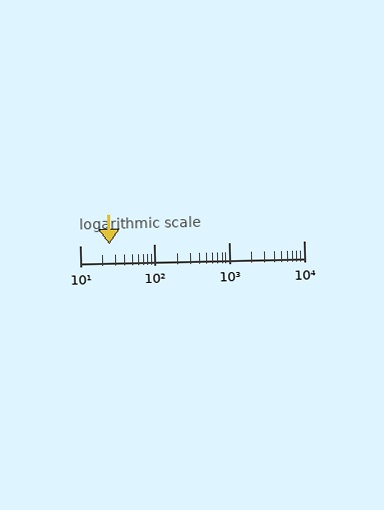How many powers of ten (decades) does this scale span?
The scale spans 3 decades, from 10 to 10000.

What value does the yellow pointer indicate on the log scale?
The pointer indicates approximately 25.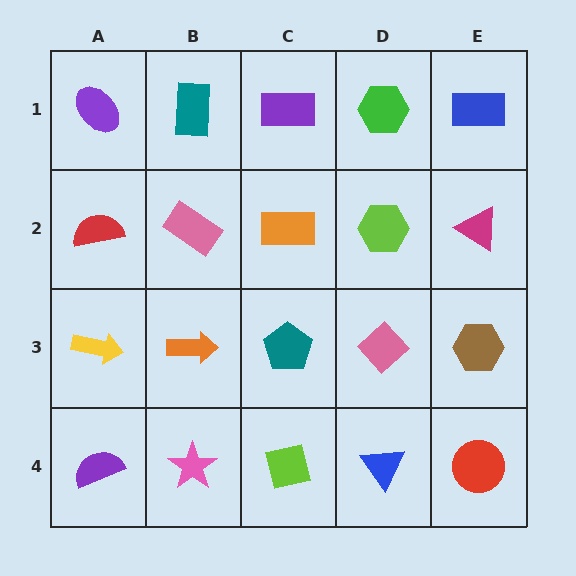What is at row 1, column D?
A green hexagon.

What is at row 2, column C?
An orange rectangle.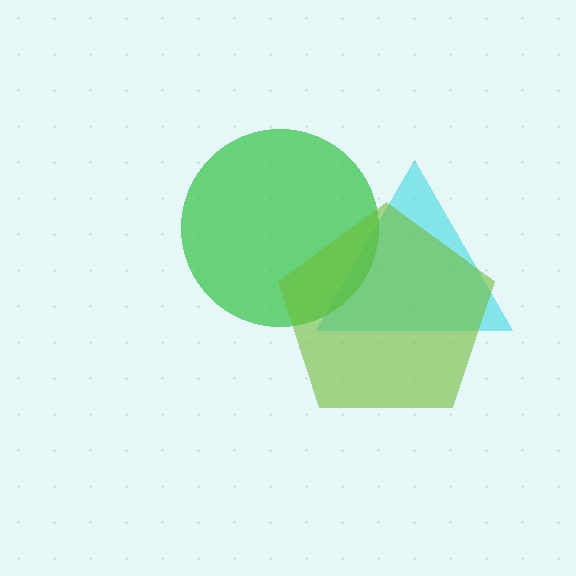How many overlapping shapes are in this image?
There are 3 overlapping shapes in the image.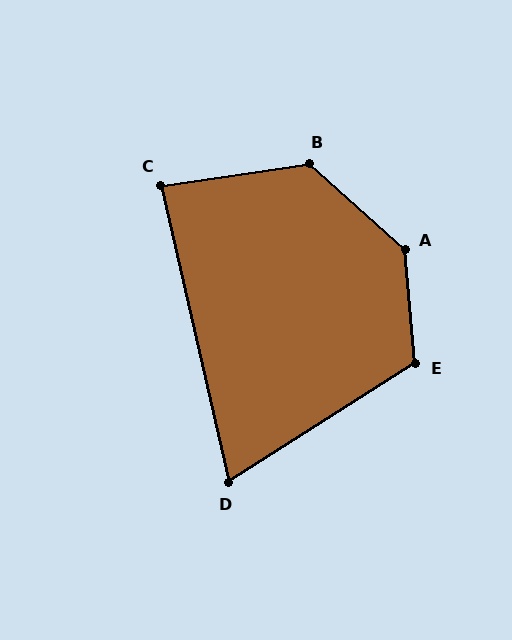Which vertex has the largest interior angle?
A, at approximately 137 degrees.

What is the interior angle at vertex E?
Approximately 118 degrees (obtuse).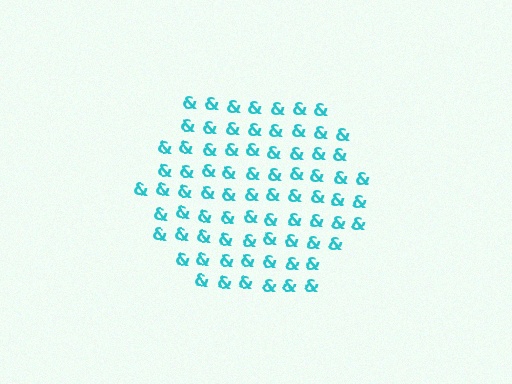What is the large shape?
The large shape is a hexagon.